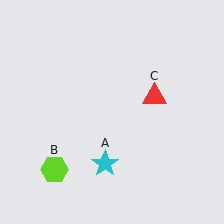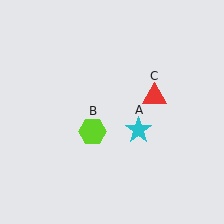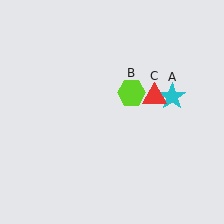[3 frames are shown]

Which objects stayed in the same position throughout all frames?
Red triangle (object C) remained stationary.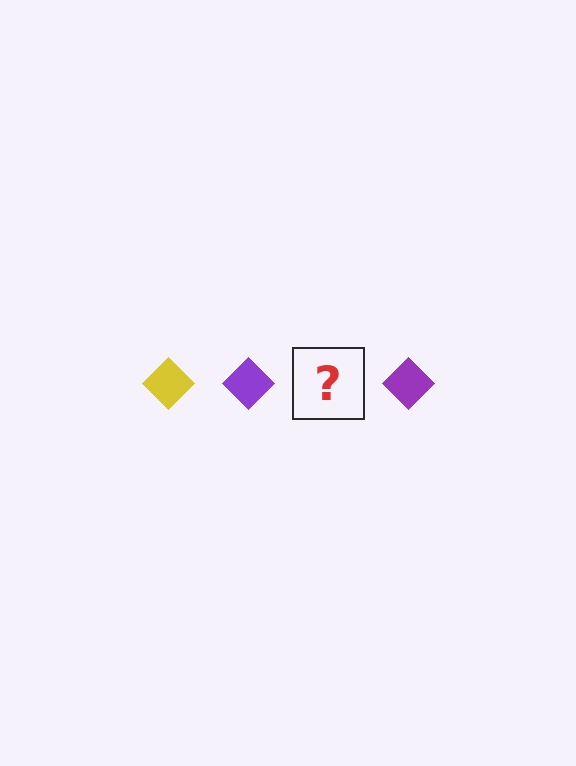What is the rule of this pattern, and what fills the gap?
The rule is that the pattern cycles through yellow, purple diamonds. The gap should be filled with a yellow diamond.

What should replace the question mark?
The question mark should be replaced with a yellow diamond.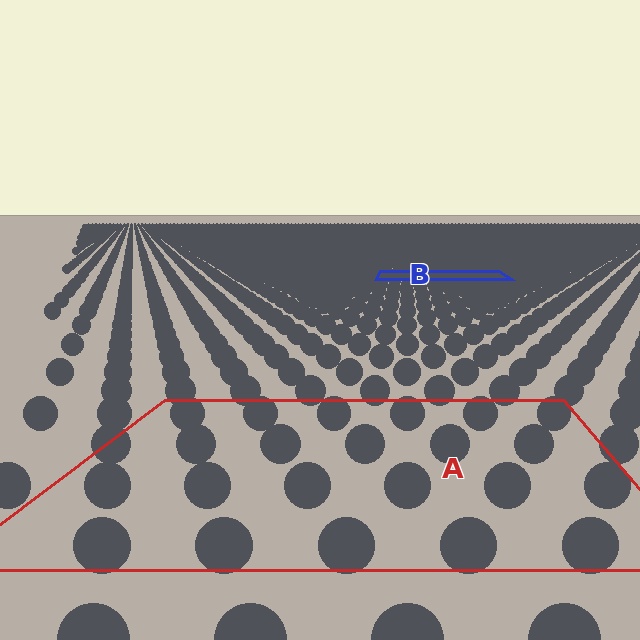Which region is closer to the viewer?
Region A is closer. The texture elements there are larger and more spread out.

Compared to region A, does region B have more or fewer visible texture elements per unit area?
Region B has more texture elements per unit area — they are packed more densely because it is farther away.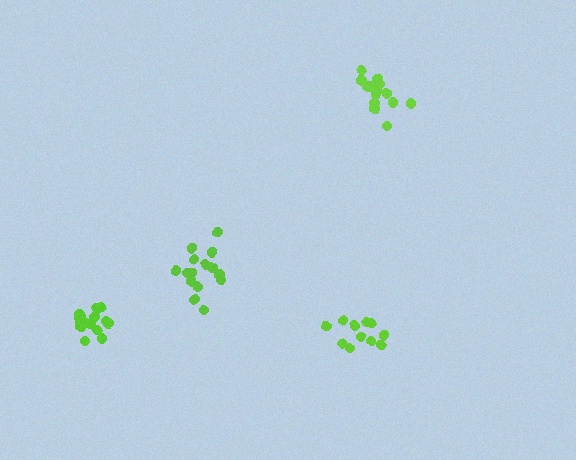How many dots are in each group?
Group 1: 11 dots, Group 2: 15 dots, Group 3: 16 dots, Group 4: 15 dots (57 total).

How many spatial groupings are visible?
There are 4 spatial groupings.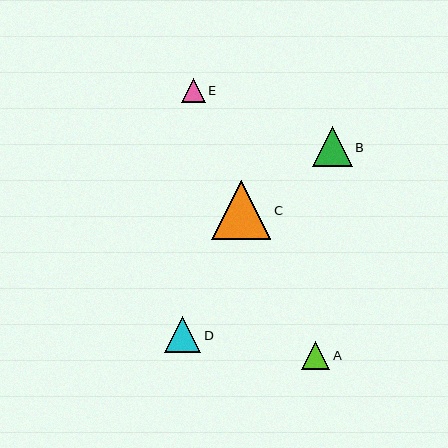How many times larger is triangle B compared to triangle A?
Triangle B is approximately 1.4 times the size of triangle A.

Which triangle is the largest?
Triangle C is the largest with a size of approximately 59 pixels.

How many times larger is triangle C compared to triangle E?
Triangle C is approximately 2.5 times the size of triangle E.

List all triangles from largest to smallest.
From largest to smallest: C, B, D, A, E.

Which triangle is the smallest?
Triangle E is the smallest with a size of approximately 24 pixels.